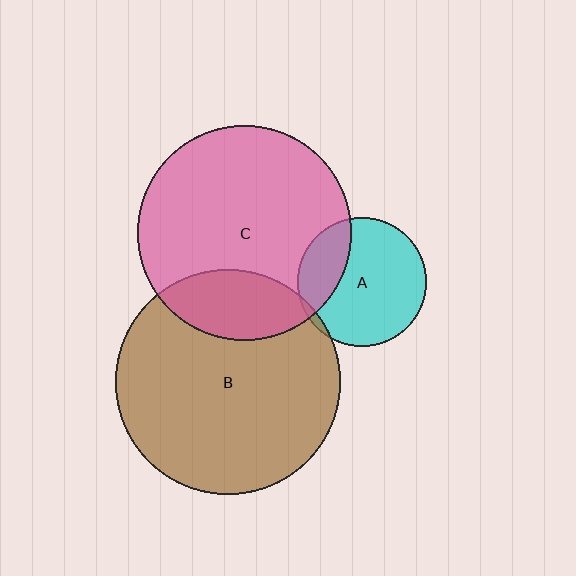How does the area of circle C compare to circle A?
Approximately 2.8 times.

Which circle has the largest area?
Circle B (brown).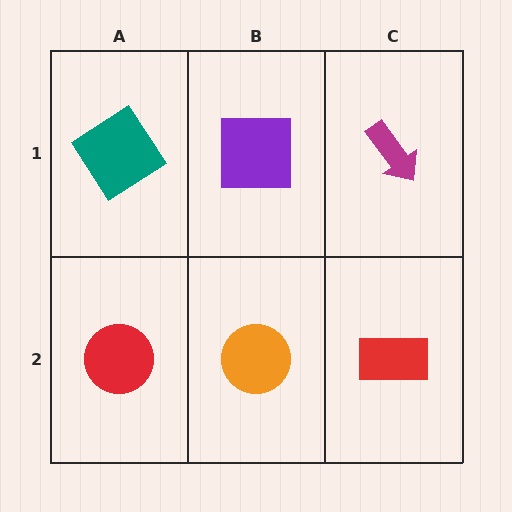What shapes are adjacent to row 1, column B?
An orange circle (row 2, column B), a teal diamond (row 1, column A), a magenta arrow (row 1, column C).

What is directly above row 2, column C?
A magenta arrow.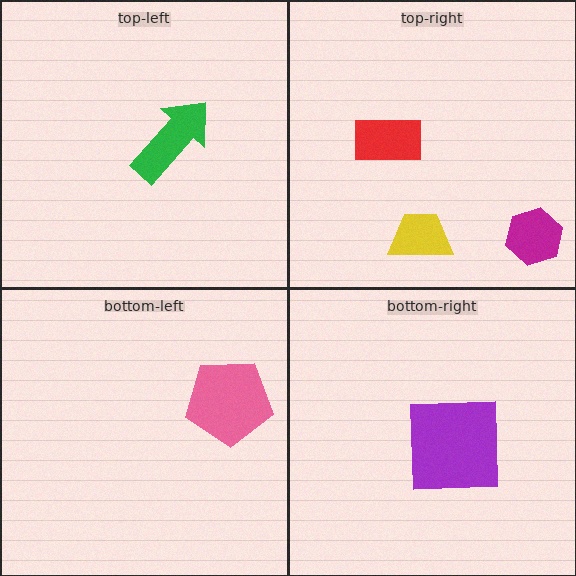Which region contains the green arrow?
The top-left region.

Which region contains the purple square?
The bottom-right region.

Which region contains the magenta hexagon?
The top-right region.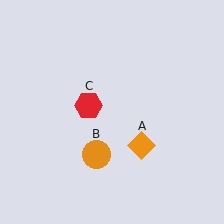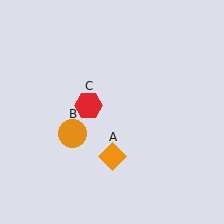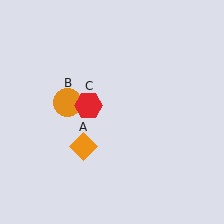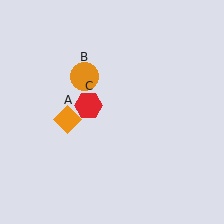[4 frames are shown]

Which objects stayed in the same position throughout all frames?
Red hexagon (object C) remained stationary.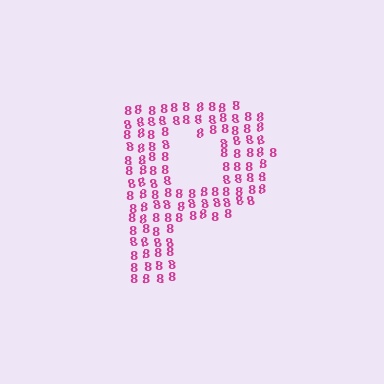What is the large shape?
The large shape is the letter P.